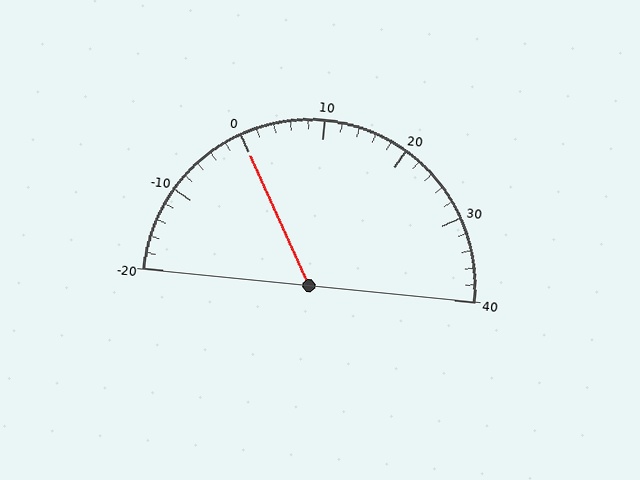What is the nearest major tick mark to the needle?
The nearest major tick mark is 0.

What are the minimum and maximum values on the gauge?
The gauge ranges from -20 to 40.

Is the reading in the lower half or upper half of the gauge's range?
The reading is in the lower half of the range (-20 to 40).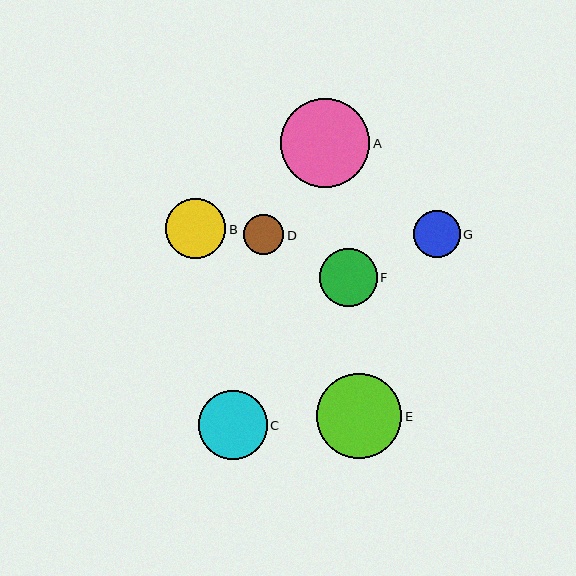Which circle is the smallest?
Circle D is the smallest with a size of approximately 41 pixels.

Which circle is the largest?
Circle A is the largest with a size of approximately 89 pixels.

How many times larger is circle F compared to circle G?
Circle F is approximately 1.2 times the size of circle G.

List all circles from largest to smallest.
From largest to smallest: A, E, C, B, F, G, D.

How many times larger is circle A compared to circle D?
Circle A is approximately 2.2 times the size of circle D.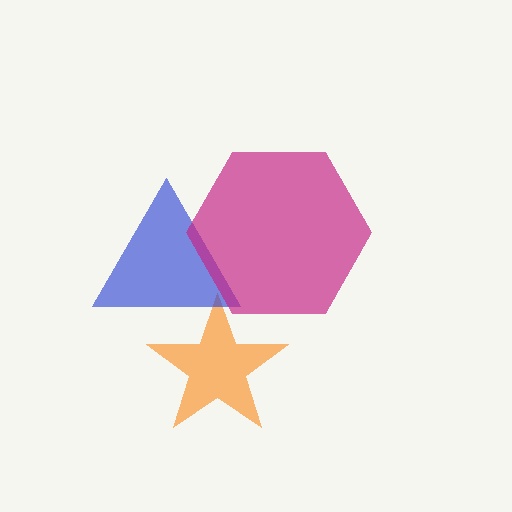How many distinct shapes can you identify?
There are 3 distinct shapes: an orange star, a blue triangle, a magenta hexagon.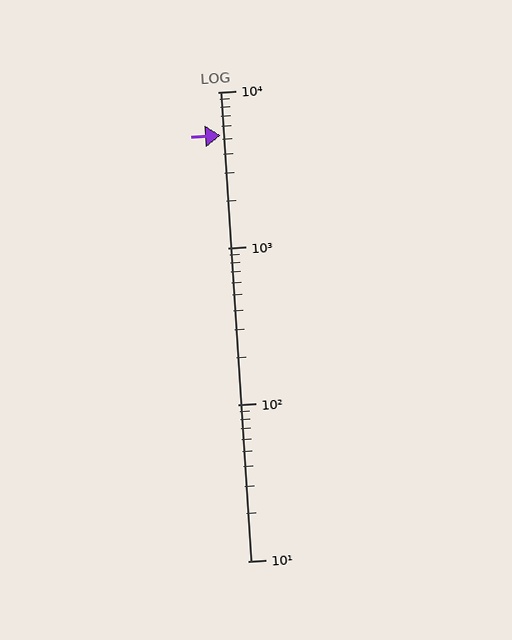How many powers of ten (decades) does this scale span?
The scale spans 3 decades, from 10 to 10000.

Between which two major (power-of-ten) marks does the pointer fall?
The pointer is between 1000 and 10000.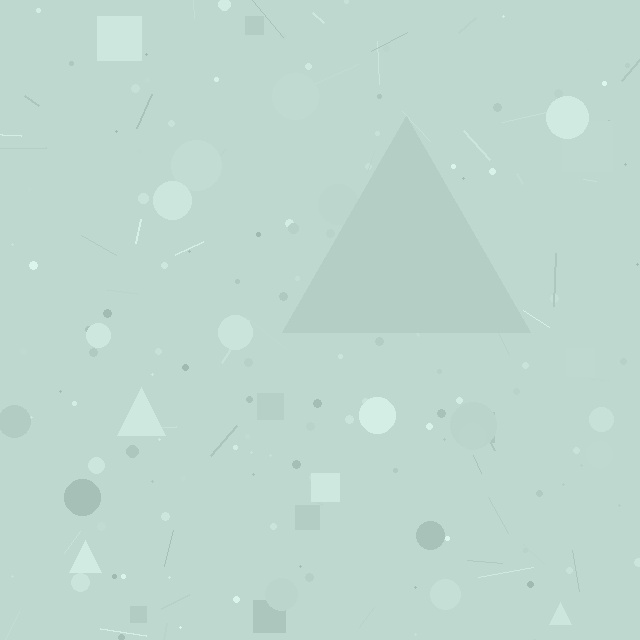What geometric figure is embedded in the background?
A triangle is embedded in the background.